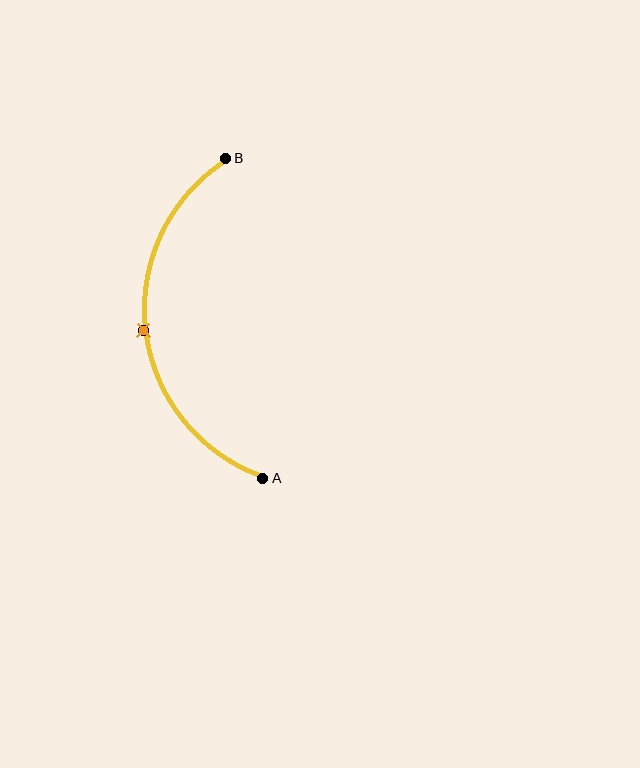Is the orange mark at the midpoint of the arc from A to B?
Yes. The orange mark lies on the arc at equal arc-length from both A and B — it is the arc midpoint.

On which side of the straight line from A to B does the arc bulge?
The arc bulges to the left of the straight line connecting A and B.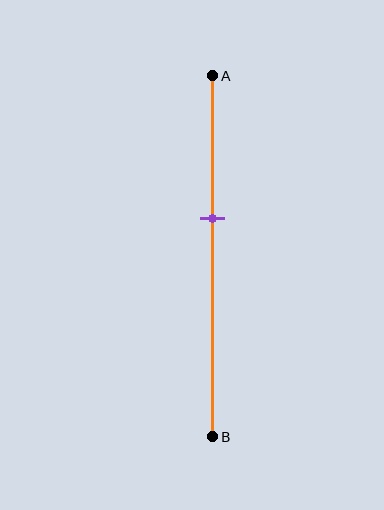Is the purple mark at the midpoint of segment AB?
No, the mark is at about 40% from A, not at the 50% midpoint.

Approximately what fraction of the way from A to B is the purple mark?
The purple mark is approximately 40% of the way from A to B.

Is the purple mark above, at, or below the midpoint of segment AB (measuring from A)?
The purple mark is above the midpoint of segment AB.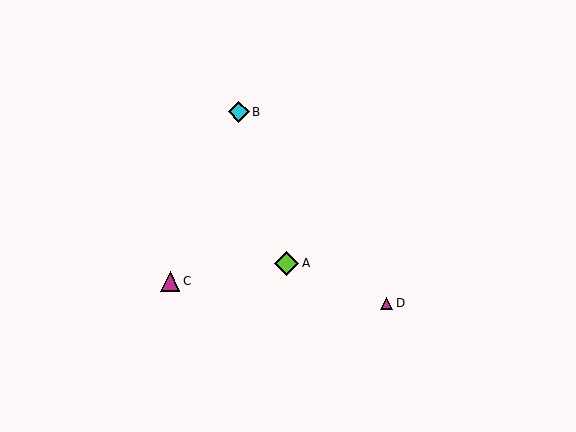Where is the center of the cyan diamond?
The center of the cyan diamond is at (239, 112).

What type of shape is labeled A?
Shape A is a lime diamond.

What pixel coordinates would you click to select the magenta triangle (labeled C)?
Click at (170, 281) to select the magenta triangle C.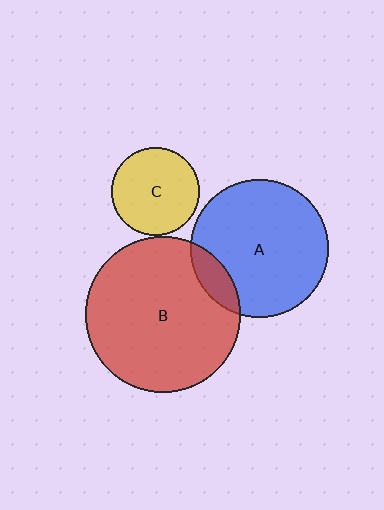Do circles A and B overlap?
Yes.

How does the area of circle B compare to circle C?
Approximately 3.1 times.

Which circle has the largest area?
Circle B (red).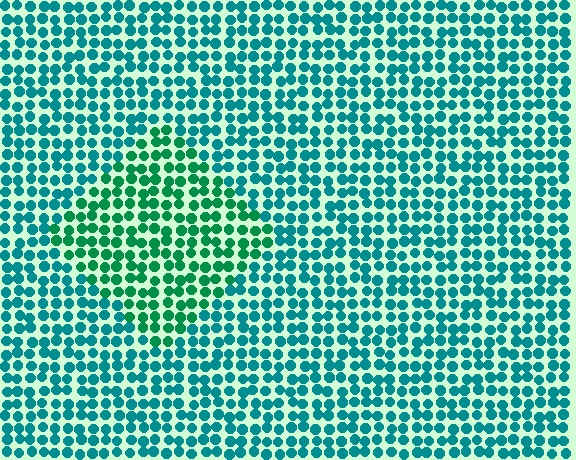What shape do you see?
I see a diamond.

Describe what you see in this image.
The image is filled with small teal elements in a uniform arrangement. A diamond-shaped region is visible where the elements are tinted to a slightly different hue, forming a subtle color boundary.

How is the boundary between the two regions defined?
The boundary is defined purely by a slight shift in hue (about 31 degrees). Spacing, size, and orientation are identical on both sides.